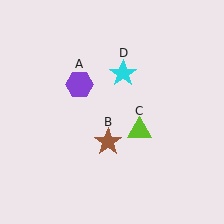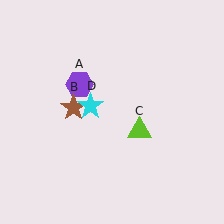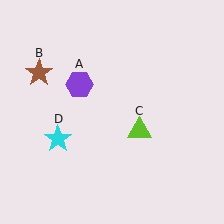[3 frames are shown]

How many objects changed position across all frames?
2 objects changed position: brown star (object B), cyan star (object D).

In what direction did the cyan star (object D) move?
The cyan star (object D) moved down and to the left.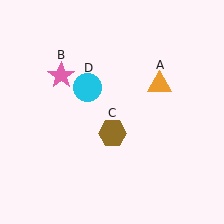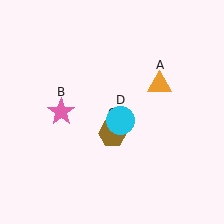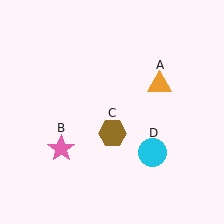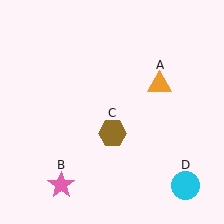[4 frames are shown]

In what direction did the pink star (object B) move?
The pink star (object B) moved down.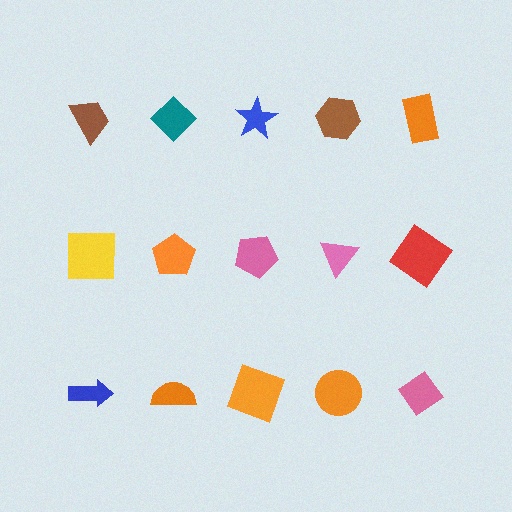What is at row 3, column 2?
An orange semicircle.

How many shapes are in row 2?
5 shapes.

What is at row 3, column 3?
An orange square.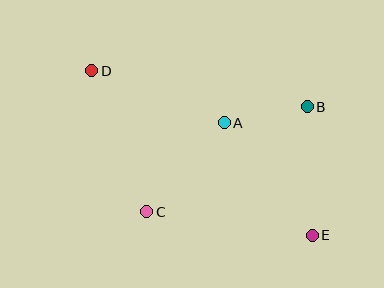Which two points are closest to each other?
Points A and B are closest to each other.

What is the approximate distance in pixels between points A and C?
The distance between A and C is approximately 118 pixels.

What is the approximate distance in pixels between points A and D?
The distance between A and D is approximately 142 pixels.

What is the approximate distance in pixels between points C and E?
The distance between C and E is approximately 167 pixels.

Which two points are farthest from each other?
Points D and E are farthest from each other.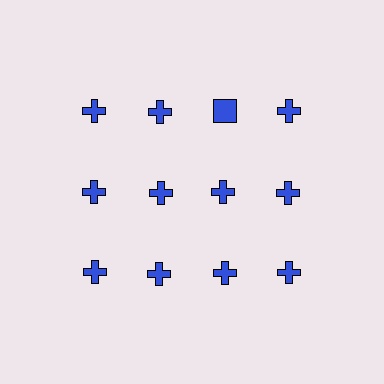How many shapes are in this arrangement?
There are 12 shapes arranged in a grid pattern.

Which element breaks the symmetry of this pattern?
The blue square in the top row, center column breaks the symmetry. All other shapes are blue crosses.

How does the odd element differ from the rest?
It has a different shape: square instead of cross.